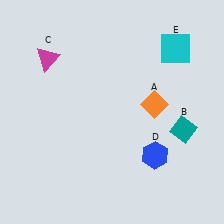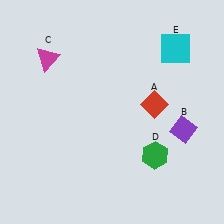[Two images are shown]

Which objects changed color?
A changed from orange to red. B changed from teal to purple. D changed from blue to green.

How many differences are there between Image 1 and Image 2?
There are 3 differences between the two images.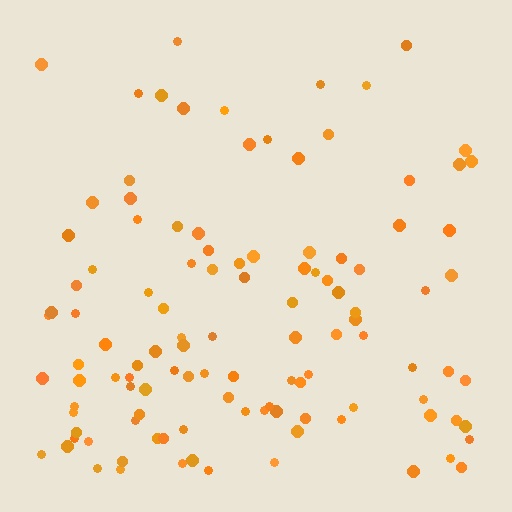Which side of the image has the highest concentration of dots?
The bottom.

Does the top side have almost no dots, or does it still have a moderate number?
Still a moderate number, just noticeably fewer than the bottom.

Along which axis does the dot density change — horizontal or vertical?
Vertical.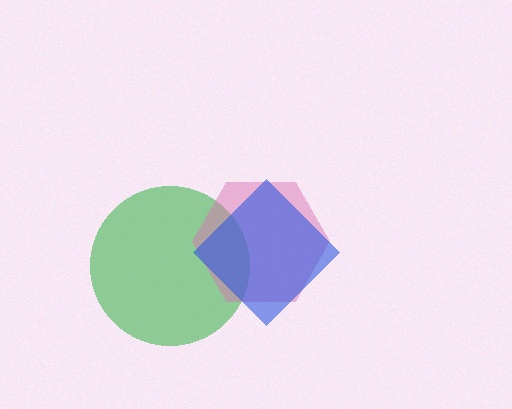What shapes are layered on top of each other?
The layered shapes are: a green circle, a pink hexagon, a blue diamond.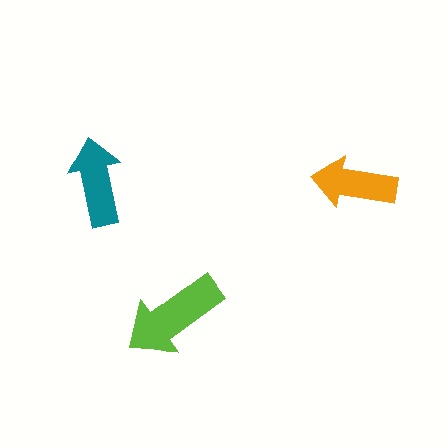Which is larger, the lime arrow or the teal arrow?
The lime one.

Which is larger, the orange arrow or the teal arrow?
The teal one.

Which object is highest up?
The teal arrow is topmost.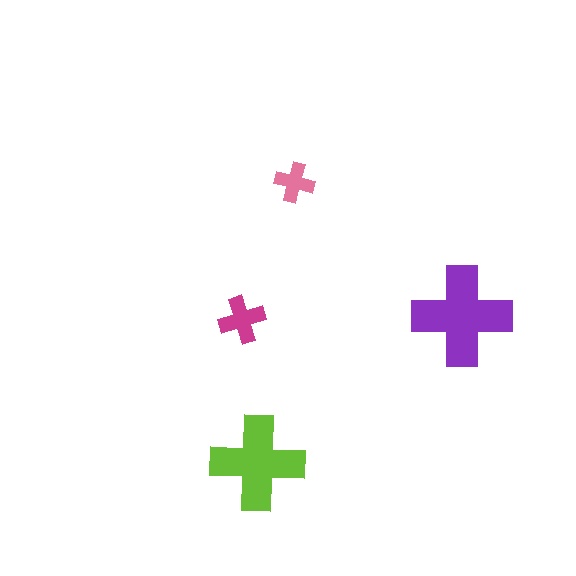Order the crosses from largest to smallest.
the purple one, the lime one, the magenta one, the pink one.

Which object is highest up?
The pink cross is topmost.